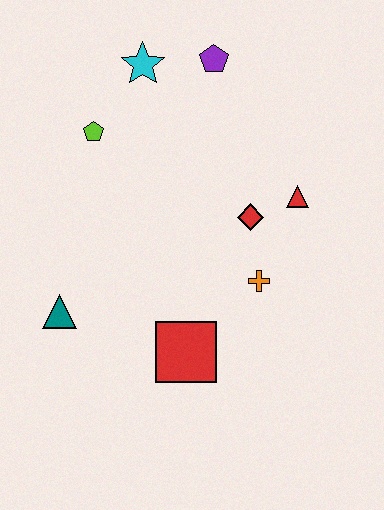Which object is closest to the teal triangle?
The red square is closest to the teal triangle.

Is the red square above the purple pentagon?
No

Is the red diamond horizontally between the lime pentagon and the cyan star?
No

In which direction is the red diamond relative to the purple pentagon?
The red diamond is below the purple pentagon.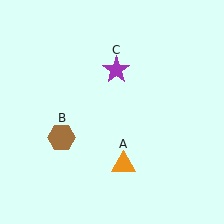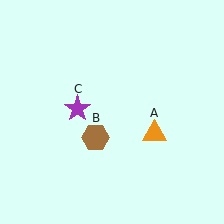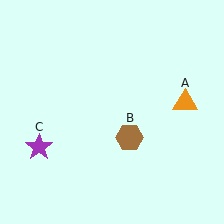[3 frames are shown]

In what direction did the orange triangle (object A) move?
The orange triangle (object A) moved up and to the right.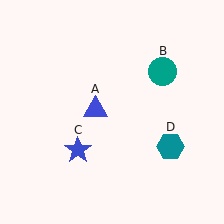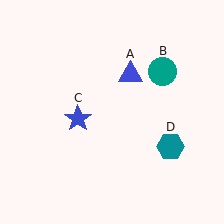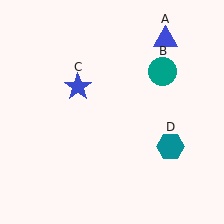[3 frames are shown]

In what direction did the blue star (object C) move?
The blue star (object C) moved up.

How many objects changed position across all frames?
2 objects changed position: blue triangle (object A), blue star (object C).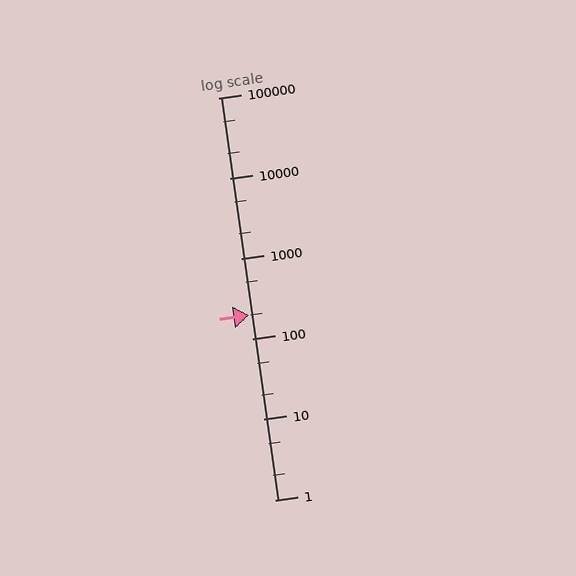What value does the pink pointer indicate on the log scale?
The pointer indicates approximately 200.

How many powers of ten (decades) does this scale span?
The scale spans 5 decades, from 1 to 100000.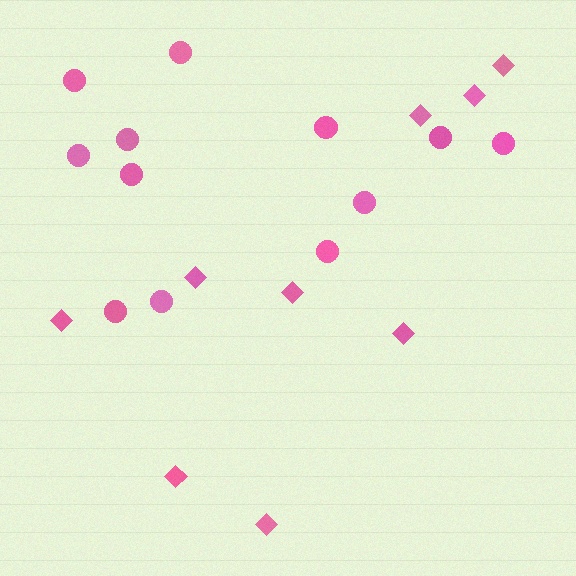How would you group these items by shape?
There are 2 groups: one group of circles (12) and one group of diamonds (9).